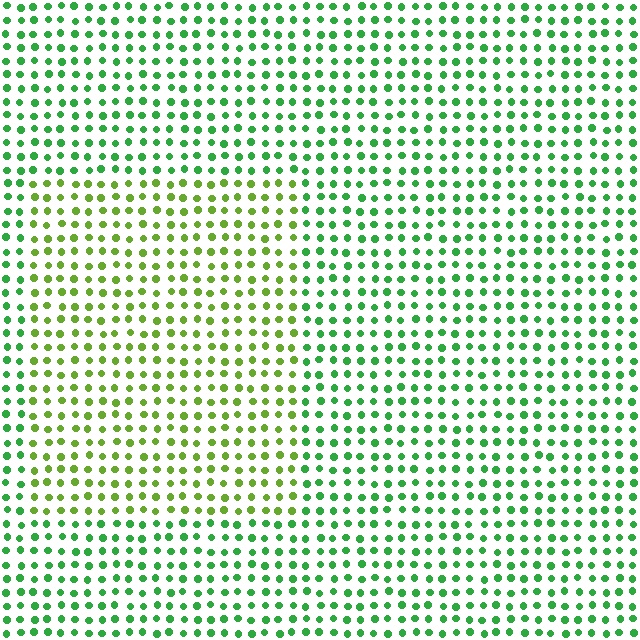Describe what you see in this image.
The image is filled with small green elements in a uniform arrangement. A rectangle-shaped region is visible where the elements are tinted to a slightly different hue, forming a subtle color boundary.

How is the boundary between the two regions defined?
The boundary is defined purely by a slight shift in hue (about 35 degrees). Spacing, size, and orientation are identical on both sides.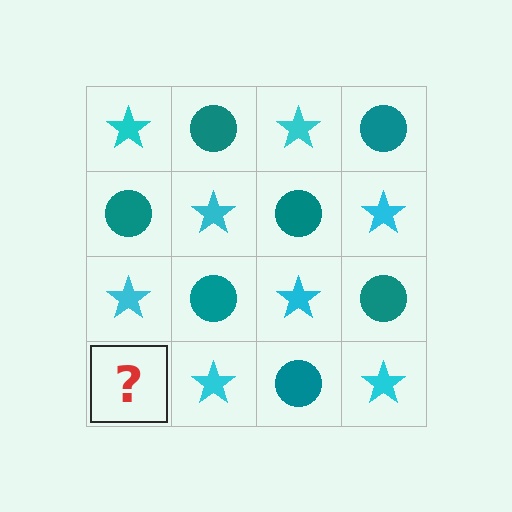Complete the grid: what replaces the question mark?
The question mark should be replaced with a teal circle.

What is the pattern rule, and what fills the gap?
The rule is that it alternates cyan star and teal circle in a checkerboard pattern. The gap should be filled with a teal circle.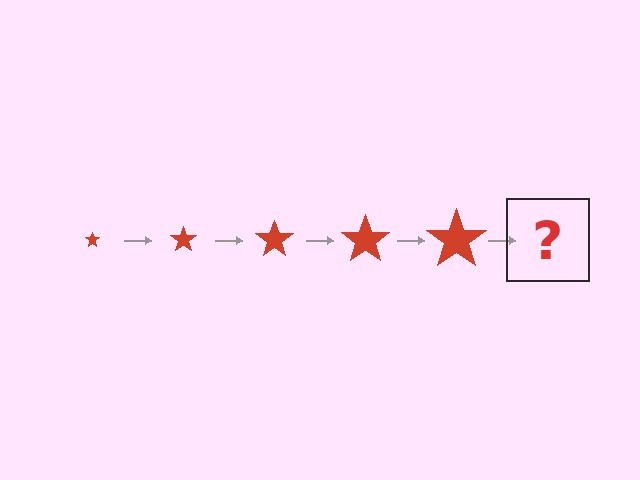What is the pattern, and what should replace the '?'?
The pattern is that the star gets progressively larger each step. The '?' should be a red star, larger than the previous one.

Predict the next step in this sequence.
The next step is a red star, larger than the previous one.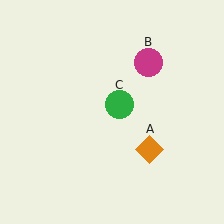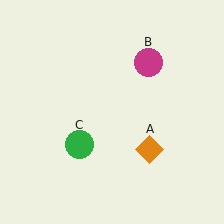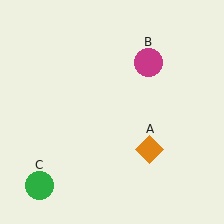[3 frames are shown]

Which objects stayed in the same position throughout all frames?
Orange diamond (object A) and magenta circle (object B) remained stationary.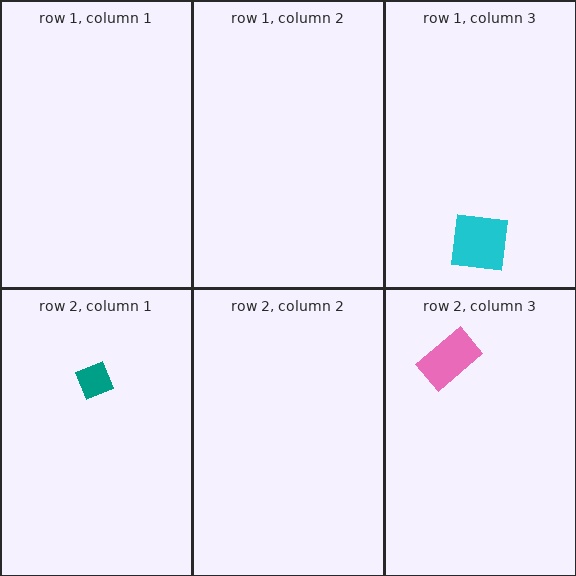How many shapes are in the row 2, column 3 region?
1.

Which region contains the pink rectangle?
The row 2, column 3 region.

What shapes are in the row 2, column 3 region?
The pink rectangle.